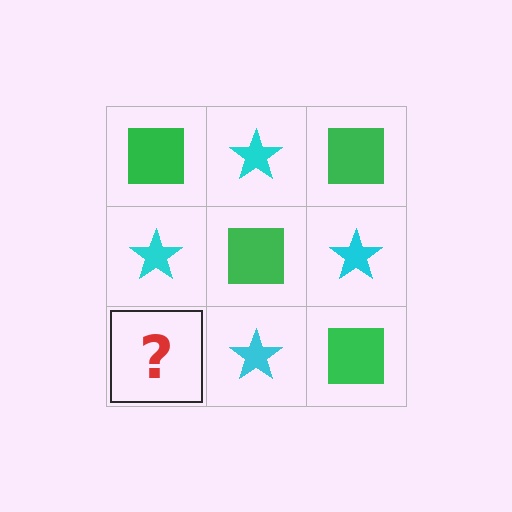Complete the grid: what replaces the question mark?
The question mark should be replaced with a green square.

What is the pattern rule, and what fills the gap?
The rule is that it alternates green square and cyan star in a checkerboard pattern. The gap should be filled with a green square.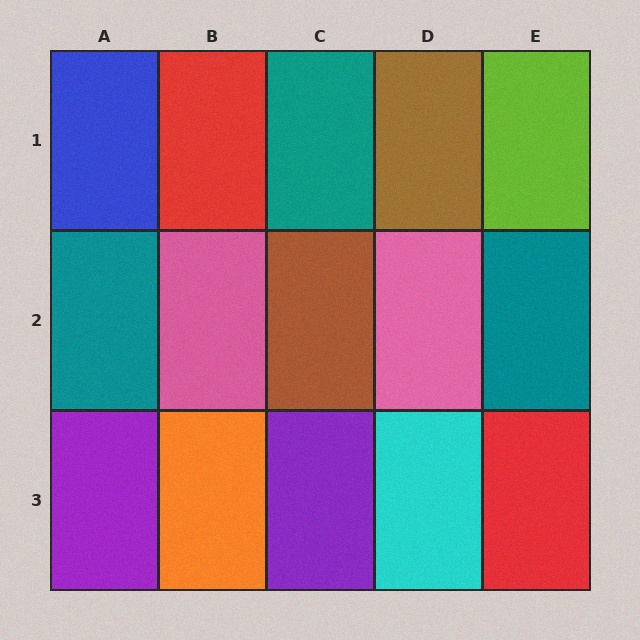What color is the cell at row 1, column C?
Teal.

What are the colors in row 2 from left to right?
Teal, pink, brown, pink, teal.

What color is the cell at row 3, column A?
Purple.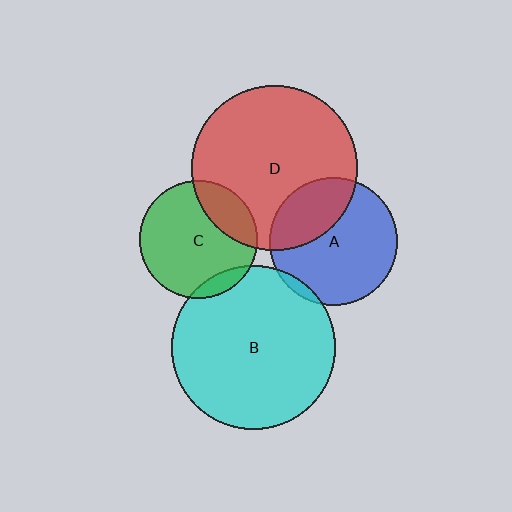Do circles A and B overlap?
Yes.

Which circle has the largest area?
Circle D (red).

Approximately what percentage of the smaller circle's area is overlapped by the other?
Approximately 5%.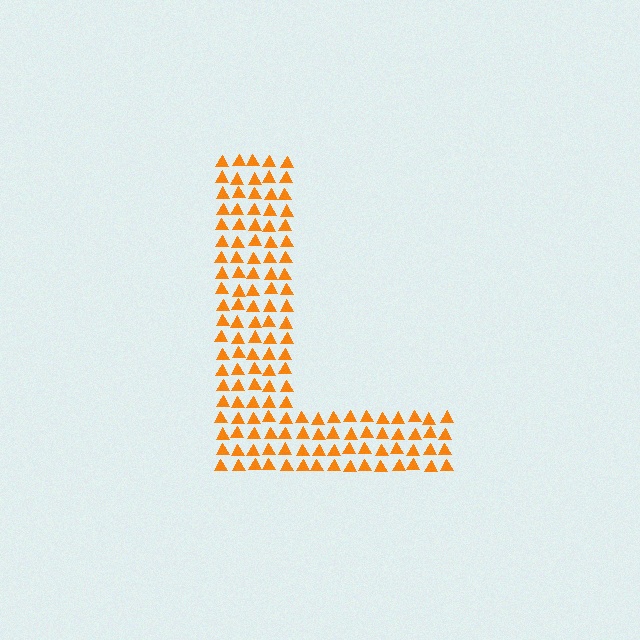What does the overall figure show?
The overall figure shows the letter L.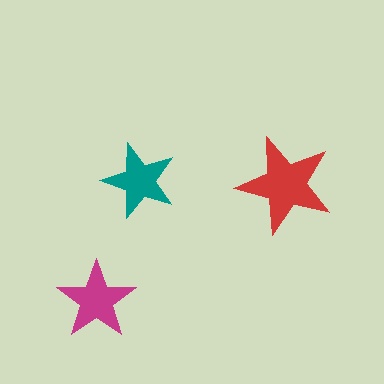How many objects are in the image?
There are 3 objects in the image.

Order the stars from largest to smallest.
the red one, the magenta one, the teal one.